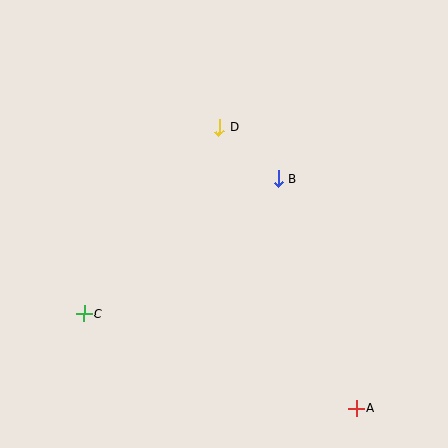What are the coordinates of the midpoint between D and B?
The midpoint between D and B is at (249, 153).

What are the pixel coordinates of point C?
Point C is at (84, 314).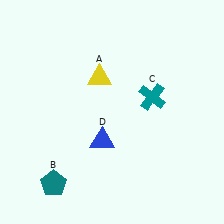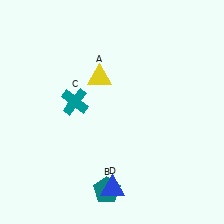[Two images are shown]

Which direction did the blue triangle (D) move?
The blue triangle (D) moved down.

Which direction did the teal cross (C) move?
The teal cross (C) moved left.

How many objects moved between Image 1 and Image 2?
3 objects moved between the two images.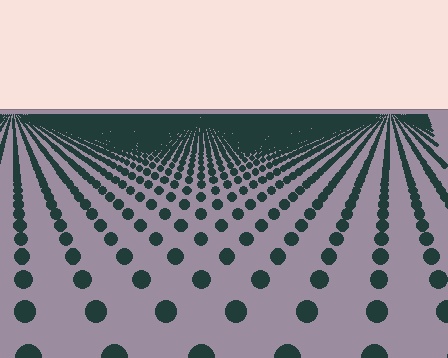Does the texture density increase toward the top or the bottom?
Density increases toward the top.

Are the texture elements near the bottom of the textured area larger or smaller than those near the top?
Larger. Near the bottom, elements are closer to the viewer and appear at a bigger on-screen size.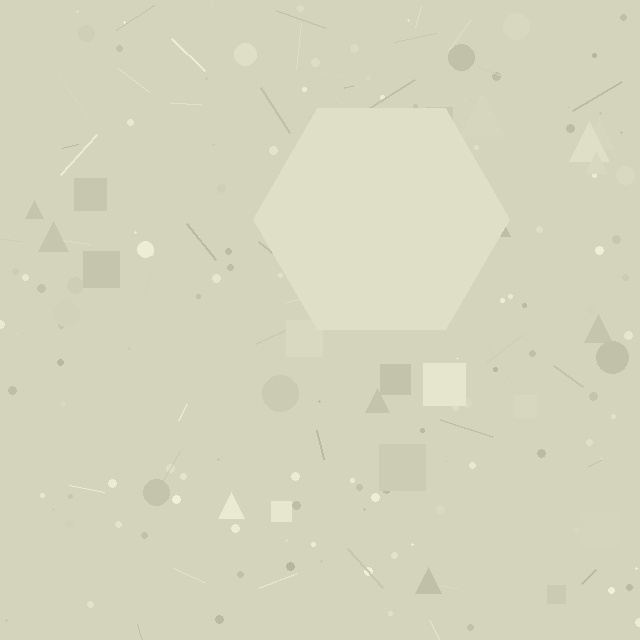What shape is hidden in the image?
A hexagon is hidden in the image.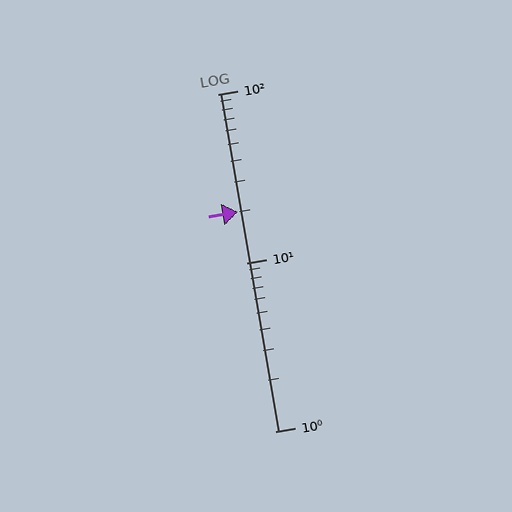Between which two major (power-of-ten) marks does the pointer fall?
The pointer is between 10 and 100.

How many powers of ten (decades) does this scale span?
The scale spans 2 decades, from 1 to 100.